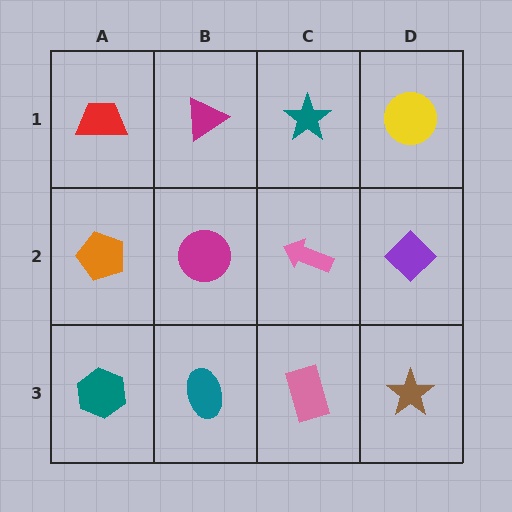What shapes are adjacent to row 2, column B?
A magenta triangle (row 1, column B), a teal ellipse (row 3, column B), an orange pentagon (row 2, column A), a pink arrow (row 2, column C).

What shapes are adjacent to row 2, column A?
A red trapezoid (row 1, column A), a teal hexagon (row 3, column A), a magenta circle (row 2, column B).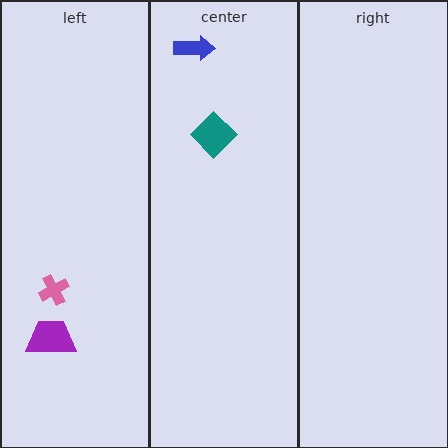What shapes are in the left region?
The pink cross, the purple trapezoid.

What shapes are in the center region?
The blue arrow, the teal diamond.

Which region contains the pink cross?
The left region.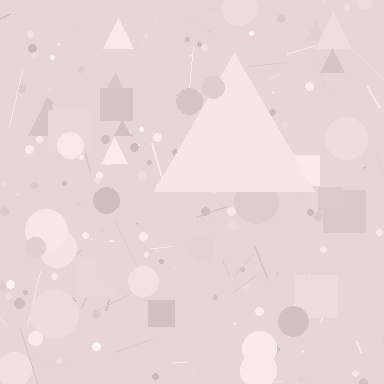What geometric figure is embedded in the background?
A triangle is embedded in the background.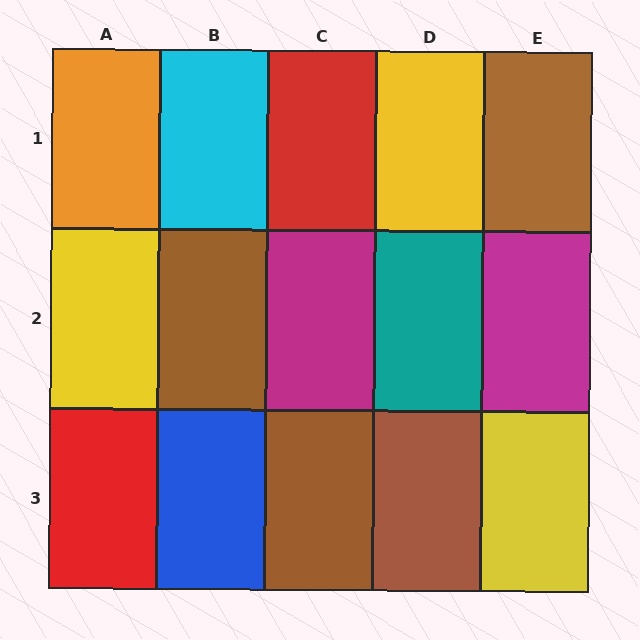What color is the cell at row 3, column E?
Yellow.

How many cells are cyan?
1 cell is cyan.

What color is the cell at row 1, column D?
Yellow.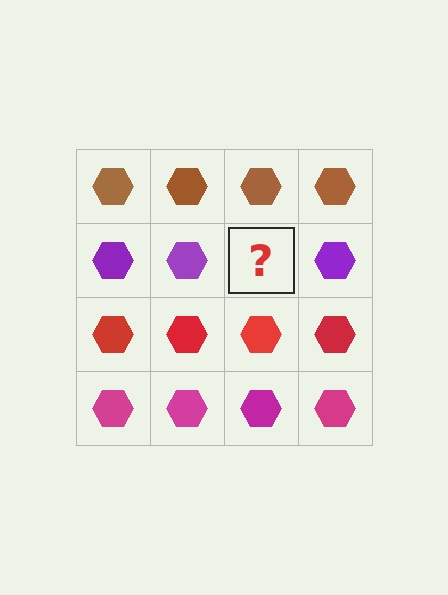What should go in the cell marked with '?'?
The missing cell should contain a purple hexagon.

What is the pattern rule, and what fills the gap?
The rule is that each row has a consistent color. The gap should be filled with a purple hexagon.